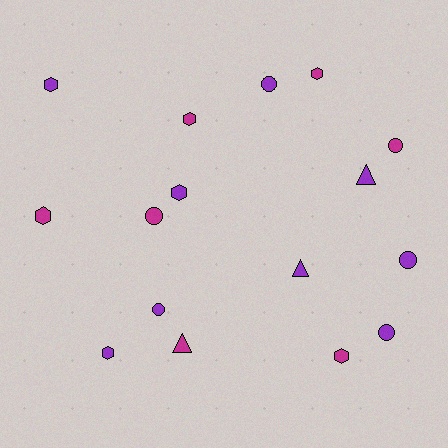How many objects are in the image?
There are 16 objects.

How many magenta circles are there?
There are 2 magenta circles.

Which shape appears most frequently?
Hexagon, with 7 objects.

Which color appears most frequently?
Purple, with 9 objects.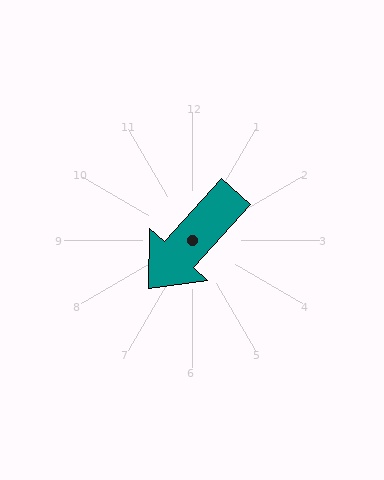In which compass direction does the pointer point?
Southwest.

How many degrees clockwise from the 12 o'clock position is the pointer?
Approximately 222 degrees.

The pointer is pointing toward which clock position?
Roughly 7 o'clock.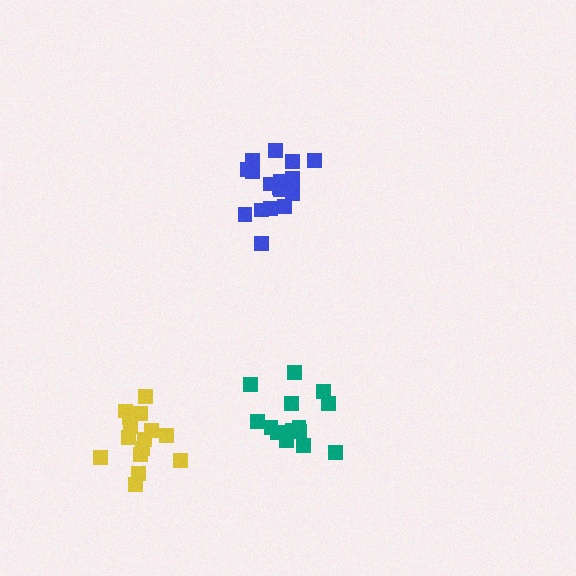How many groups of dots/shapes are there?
There are 3 groups.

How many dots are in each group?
Group 1: 17 dots, Group 2: 15 dots, Group 3: 14 dots (46 total).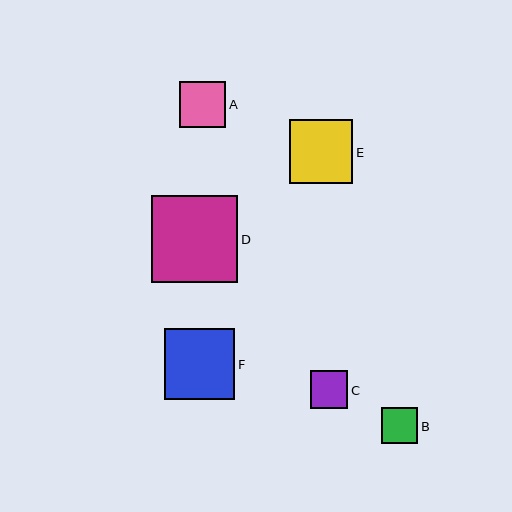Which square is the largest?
Square D is the largest with a size of approximately 86 pixels.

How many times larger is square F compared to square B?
Square F is approximately 2.0 times the size of square B.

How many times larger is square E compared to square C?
Square E is approximately 1.7 times the size of square C.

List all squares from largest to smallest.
From largest to smallest: D, F, E, A, C, B.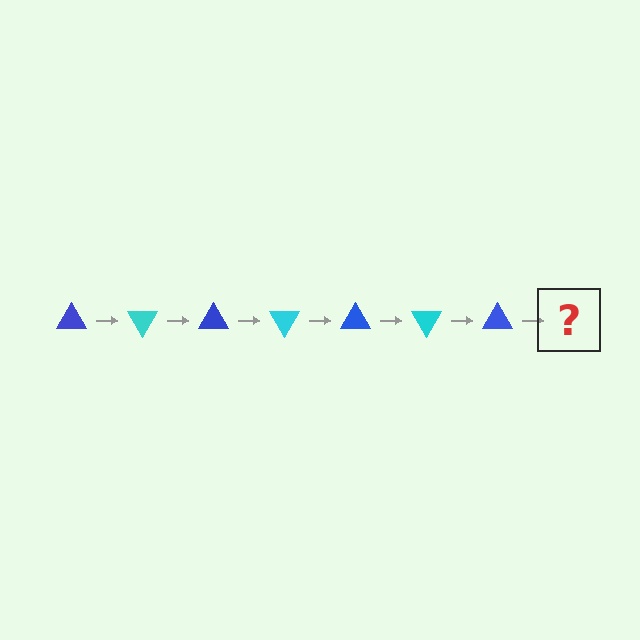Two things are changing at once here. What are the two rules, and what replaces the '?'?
The two rules are that it rotates 60 degrees each step and the color cycles through blue and cyan. The '?' should be a cyan triangle, rotated 420 degrees from the start.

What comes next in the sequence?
The next element should be a cyan triangle, rotated 420 degrees from the start.